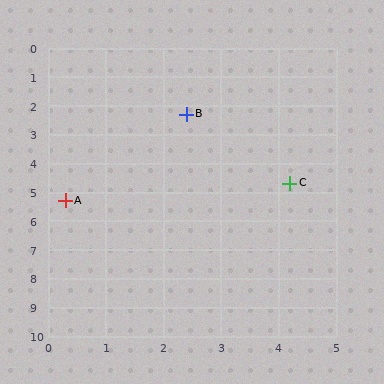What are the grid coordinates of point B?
Point B is at approximately (2.4, 2.3).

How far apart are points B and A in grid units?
Points B and A are about 3.7 grid units apart.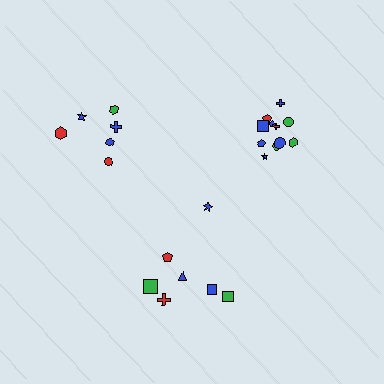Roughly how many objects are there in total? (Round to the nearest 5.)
Roughly 25 objects in total.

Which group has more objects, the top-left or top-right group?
The top-right group.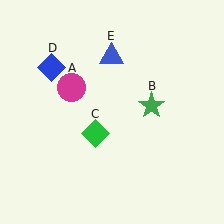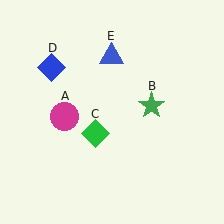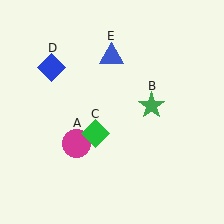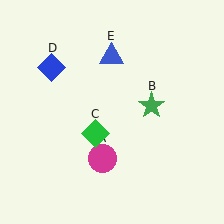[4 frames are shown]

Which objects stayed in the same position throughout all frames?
Green star (object B) and green diamond (object C) and blue diamond (object D) and blue triangle (object E) remained stationary.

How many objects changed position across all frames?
1 object changed position: magenta circle (object A).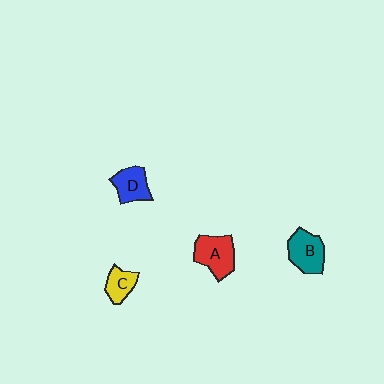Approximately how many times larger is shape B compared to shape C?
Approximately 1.5 times.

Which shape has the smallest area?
Shape C (yellow).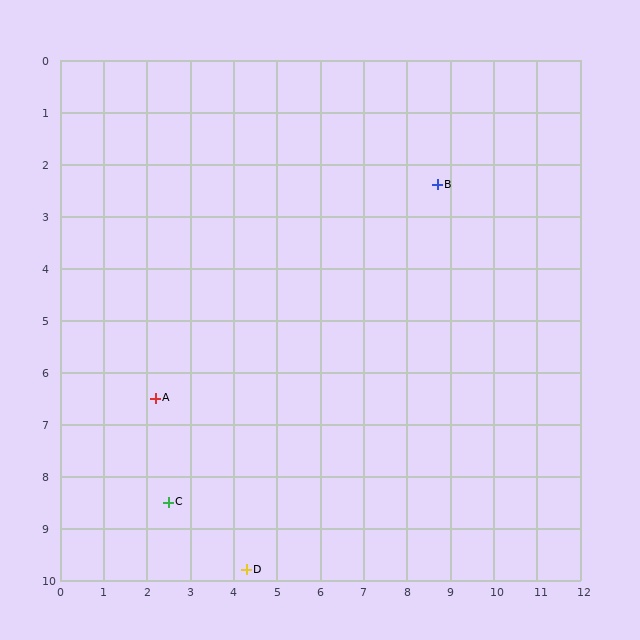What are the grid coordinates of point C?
Point C is at approximately (2.5, 8.5).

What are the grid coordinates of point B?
Point B is at approximately (8.7, 2.4).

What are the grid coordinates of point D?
Point D is at approximately (4.3, 9.8).